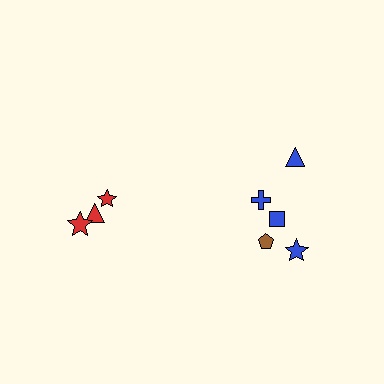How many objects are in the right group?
There are 5 objects.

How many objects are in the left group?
There are 3 objects.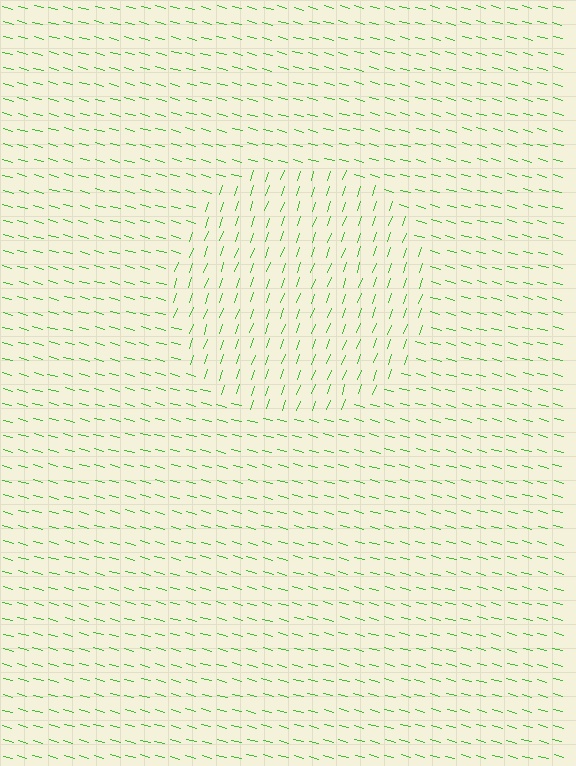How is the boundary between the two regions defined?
The boundary is defined purely by a change in line orientation (approximately 85 degrees difference). All lines are the same color and thickness.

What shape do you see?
I see a circle.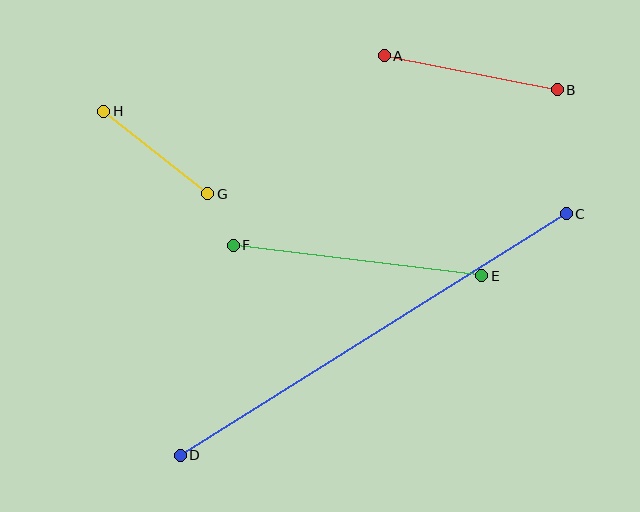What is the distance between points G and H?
The distance is approximately 133 pixels.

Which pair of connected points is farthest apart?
Points C and D are farthest apart.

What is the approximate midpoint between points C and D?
The midpoint is at approximately (373, 334) pixels.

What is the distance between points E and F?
The distance is approximately 250 pixels.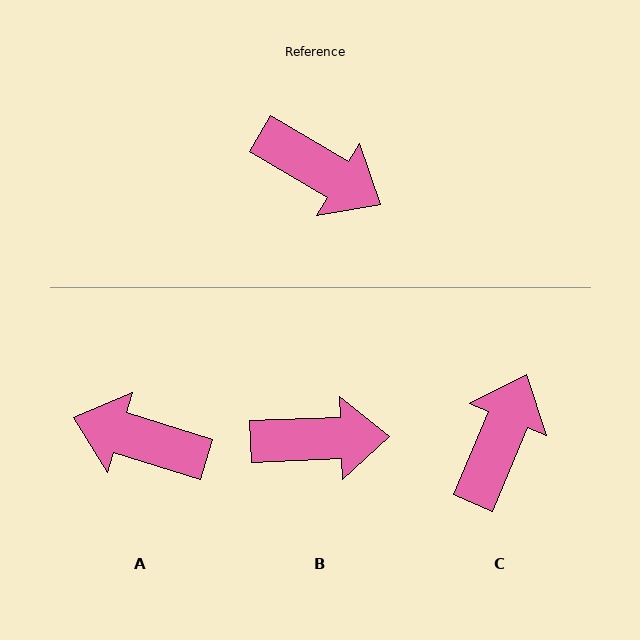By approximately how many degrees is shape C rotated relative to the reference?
Approximately 98 degrees counter-clockwise.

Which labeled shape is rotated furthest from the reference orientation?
A, about 167 degrees away.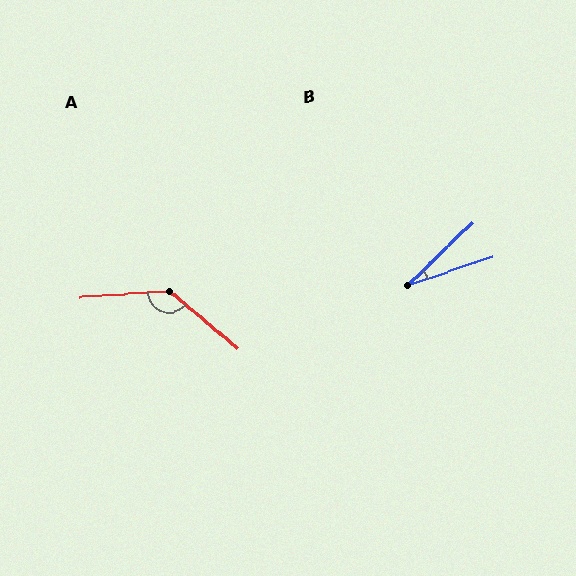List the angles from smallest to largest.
B (25°), A (136°).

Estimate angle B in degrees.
Approximately 25 degrees.